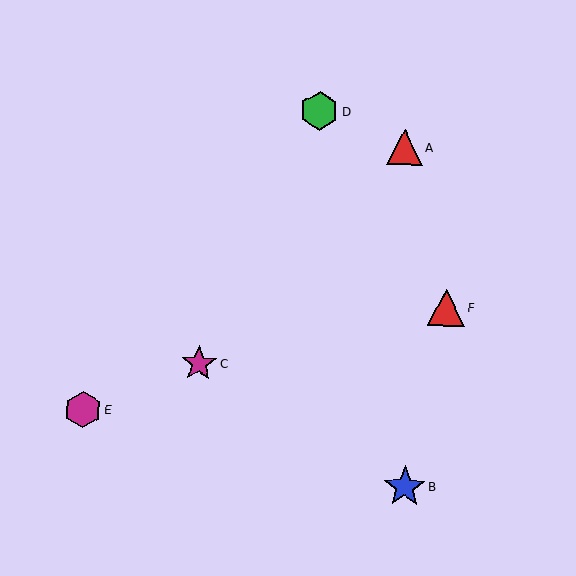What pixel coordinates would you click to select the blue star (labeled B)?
Click at (405, 487) to select the blue star B.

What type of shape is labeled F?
Shape F is a red triangle.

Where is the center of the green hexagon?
The center of the green hexagon is at (319, 111).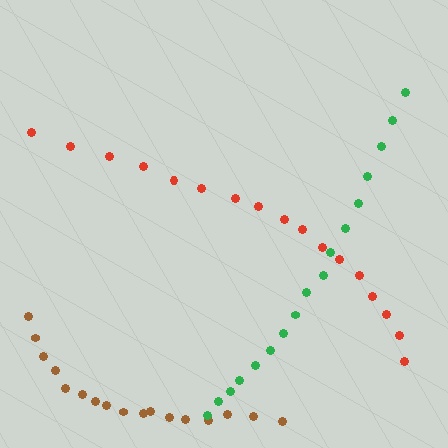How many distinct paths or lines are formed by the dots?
There are 3 distinct paths.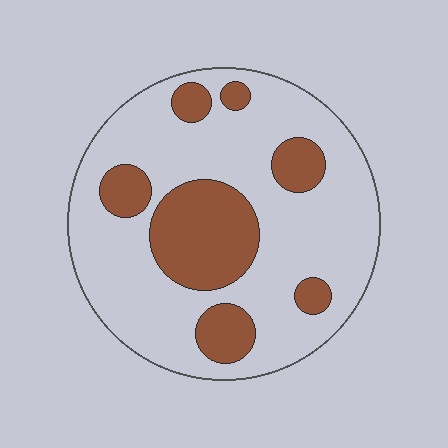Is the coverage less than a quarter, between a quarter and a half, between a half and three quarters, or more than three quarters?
Between a quarter and a half.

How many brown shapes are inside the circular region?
7.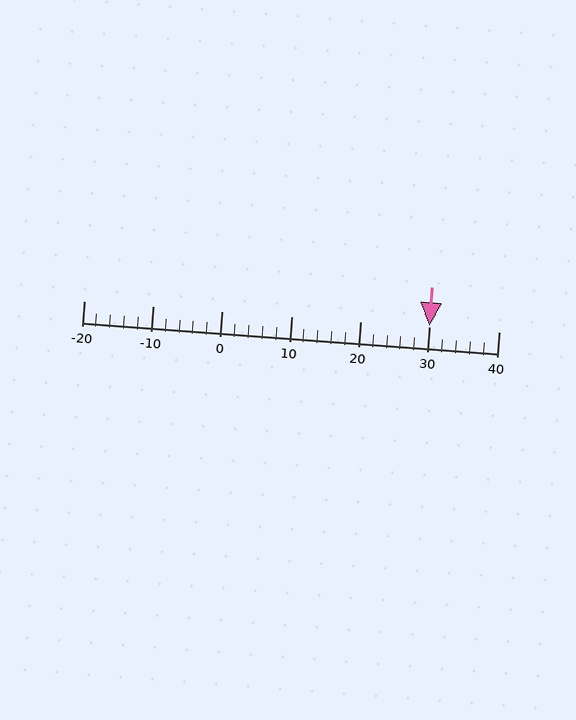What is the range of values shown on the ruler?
The ruler shows values from -20 to 40.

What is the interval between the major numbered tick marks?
The major tick marks are spaced 10 units apart.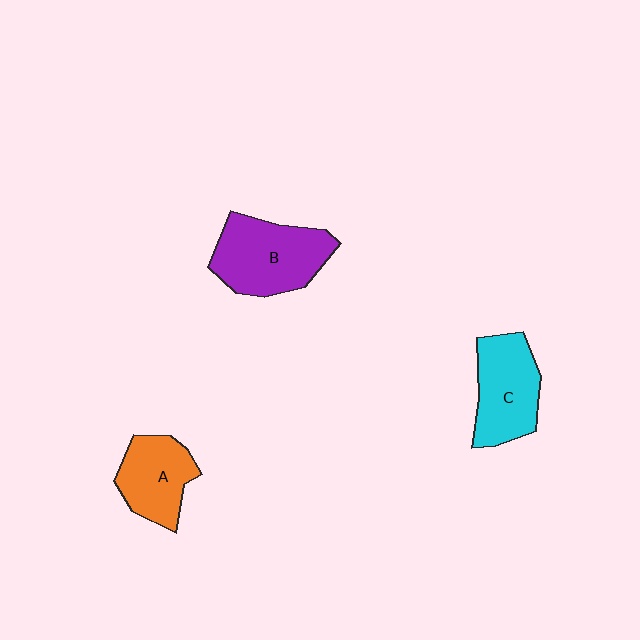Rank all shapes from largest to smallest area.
From largest to smallest: B (purple), C (cyan), A (orange).